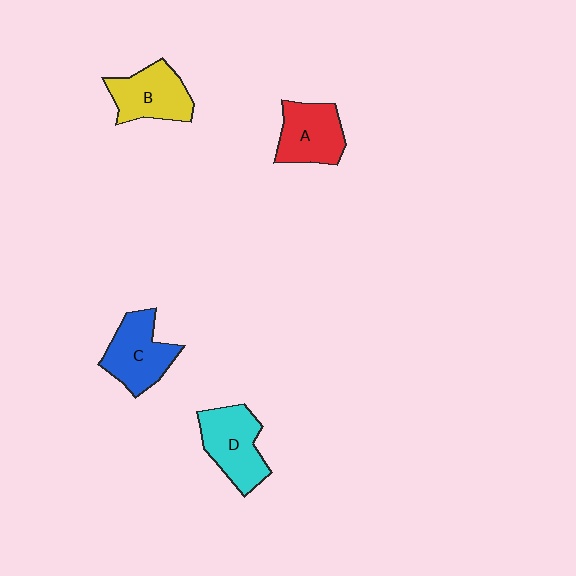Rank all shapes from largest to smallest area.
From largest to smallest: D (cyan), C (blue), B (yellow), A (red).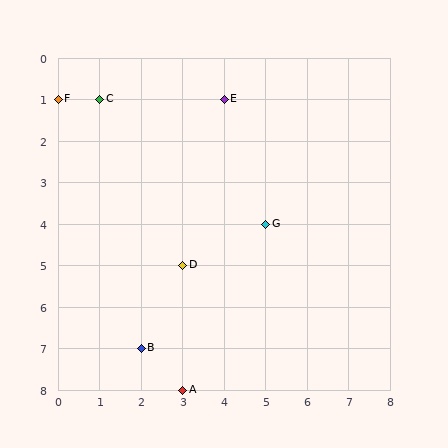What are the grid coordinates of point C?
Point C is at grid coordinates (1, 1).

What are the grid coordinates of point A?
Point A is at grid coordinates (3, 8).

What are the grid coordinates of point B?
Point B is at grid coordinates (2, 7).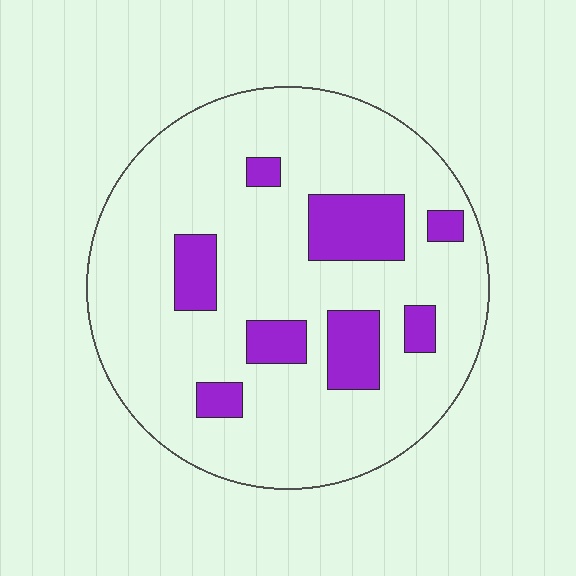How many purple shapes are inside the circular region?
8.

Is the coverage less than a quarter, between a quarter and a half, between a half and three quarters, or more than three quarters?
Less than a quarter.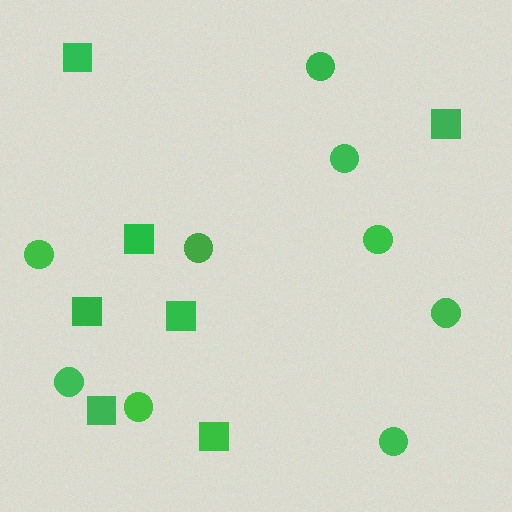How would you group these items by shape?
There are 2 groups: one group of circles (9) and one group of squares (7).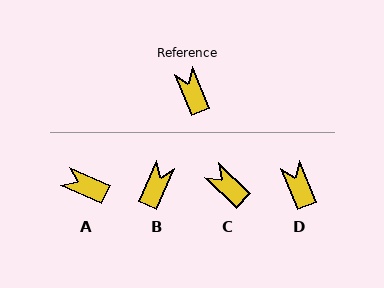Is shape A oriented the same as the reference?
No, it is off by about 44 degrees.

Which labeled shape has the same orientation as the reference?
D.